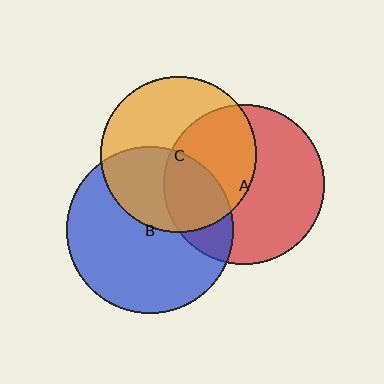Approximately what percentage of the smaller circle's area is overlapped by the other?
Approximately 40%.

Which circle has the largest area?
Circle B (blue).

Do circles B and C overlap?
Yes.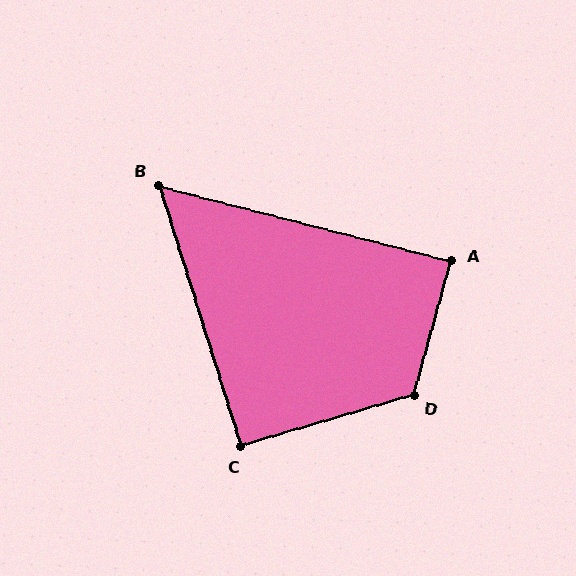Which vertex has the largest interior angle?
D, at approximately 122 degrees.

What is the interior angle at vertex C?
Approximately 91 degrees (approximately right).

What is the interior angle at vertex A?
Approximately 89 degrees (approximately right).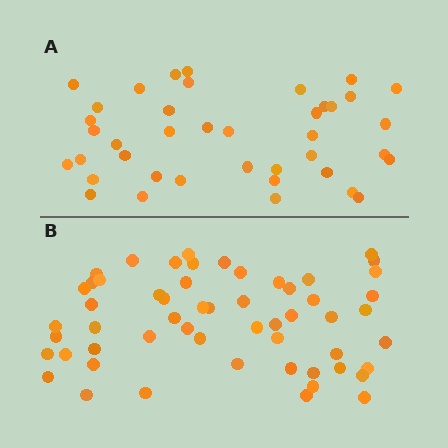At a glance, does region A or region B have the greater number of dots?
Region B (the bottom region) has more dots.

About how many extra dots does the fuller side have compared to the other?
Region B has approximately 15 more dots than region A.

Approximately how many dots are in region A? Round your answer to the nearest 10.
About 40 dots.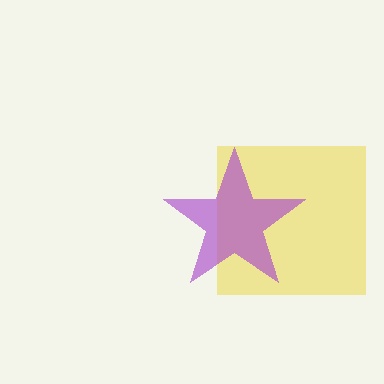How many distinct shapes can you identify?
There are 2 distinct shapes: a yellow square, a purple star.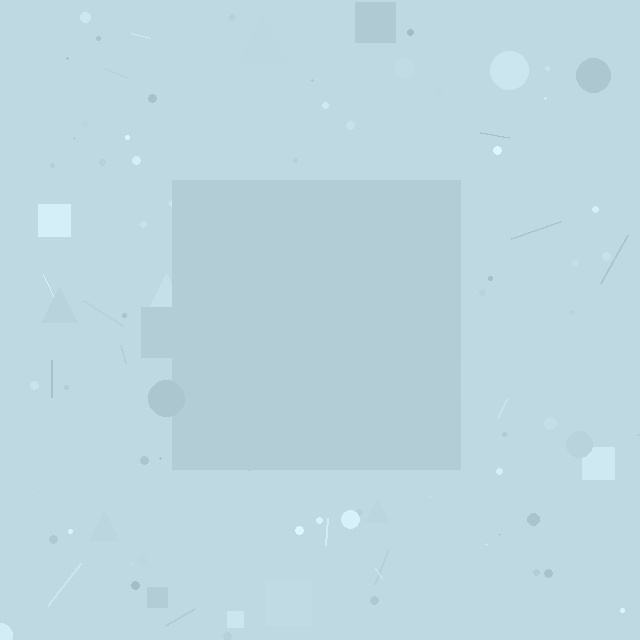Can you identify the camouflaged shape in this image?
The camouflaged shape is a square.